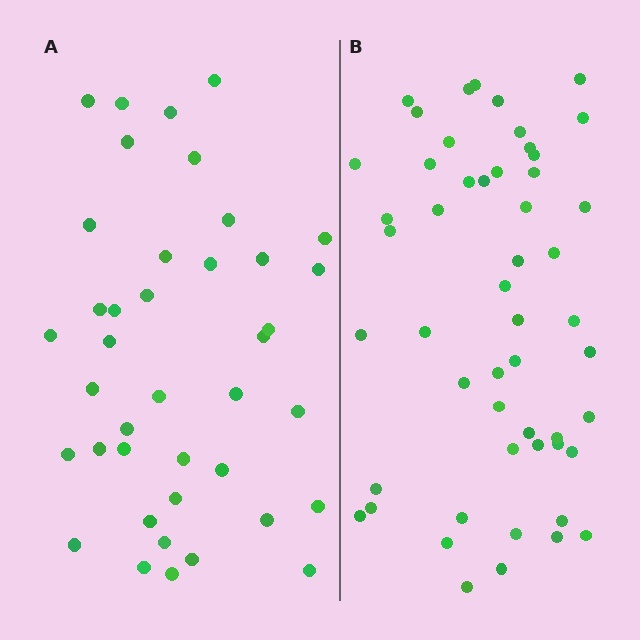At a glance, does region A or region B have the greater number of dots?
Region B (the right region) has more dots.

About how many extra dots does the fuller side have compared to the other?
Region B has roughly 12 or so more dots than region A.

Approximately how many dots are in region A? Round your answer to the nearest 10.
About 40 dots.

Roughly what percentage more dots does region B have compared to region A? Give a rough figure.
About 30% more.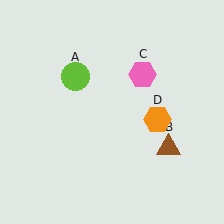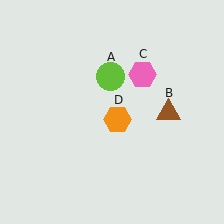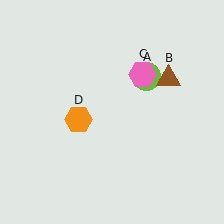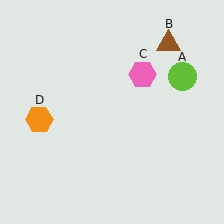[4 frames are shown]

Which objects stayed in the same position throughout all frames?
Pink hexagon (object C) remained stationary.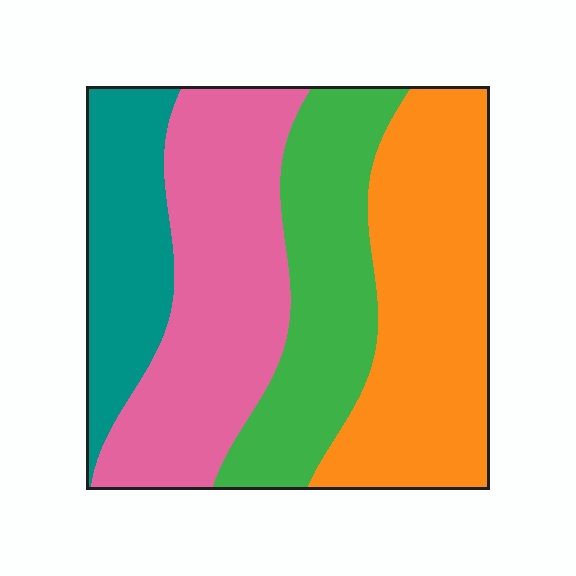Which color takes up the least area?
Teal, at roughly 15%.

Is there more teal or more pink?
Pink.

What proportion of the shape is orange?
Orange covers 31% of the shape.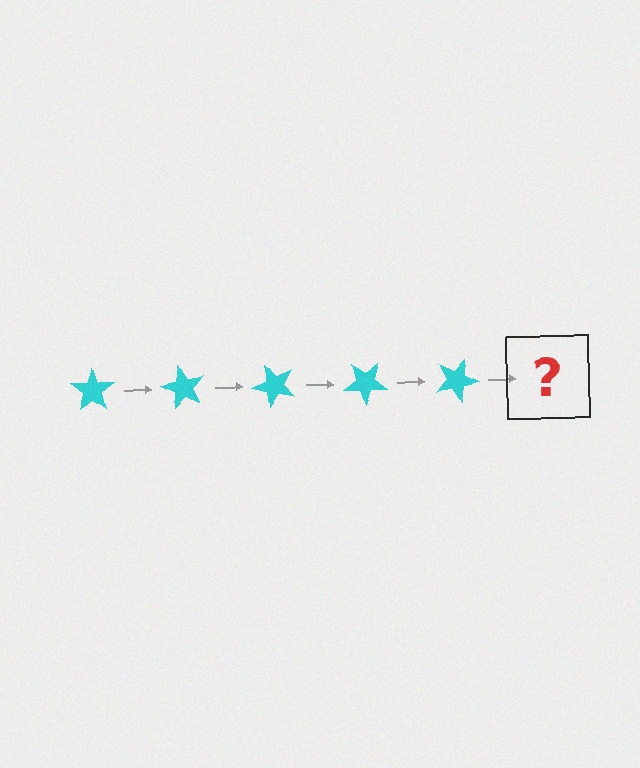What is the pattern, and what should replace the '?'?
The pattern is that the star rotates 60 degrees each step. The '?' should be a cyan star rotated 300 degrees.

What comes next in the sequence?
The next element should be a cyan star rotated 300 degrees.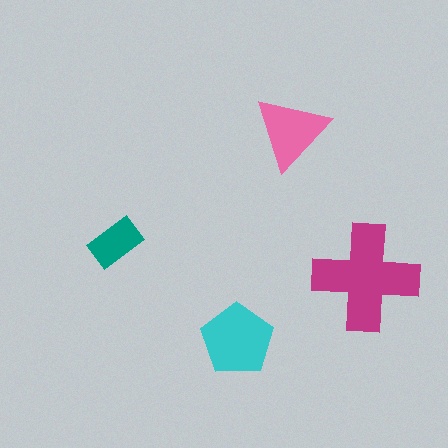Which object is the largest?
The magenta cross.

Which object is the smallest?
The teal rectangle.